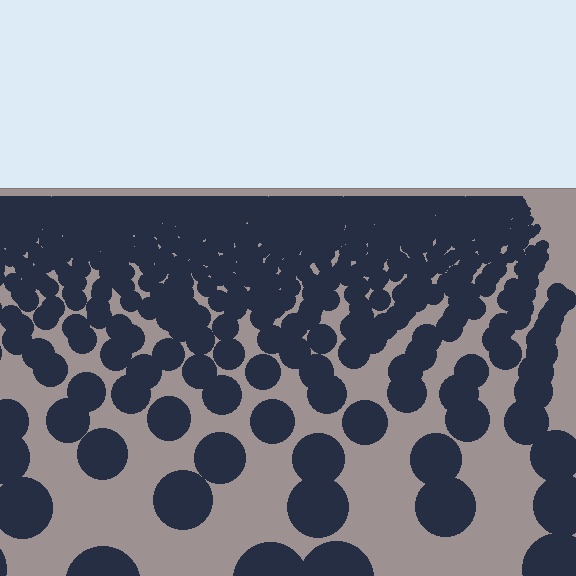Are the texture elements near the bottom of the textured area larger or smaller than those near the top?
Larger. Near the bottom, elements are closer to the viewer and appear at a bigger on-screen size.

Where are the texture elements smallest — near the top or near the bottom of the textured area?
Near the top.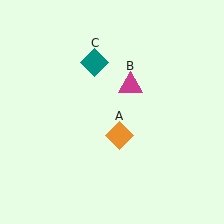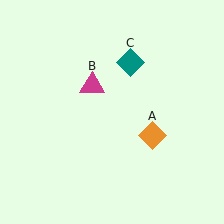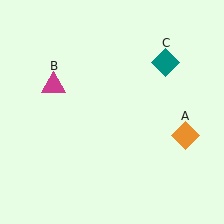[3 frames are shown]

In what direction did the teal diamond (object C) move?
The teal diamond (object C) moved right.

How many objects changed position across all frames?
3 objects changed position: orange diamond (object A), magenta triangle (object B), teal diamond (object C).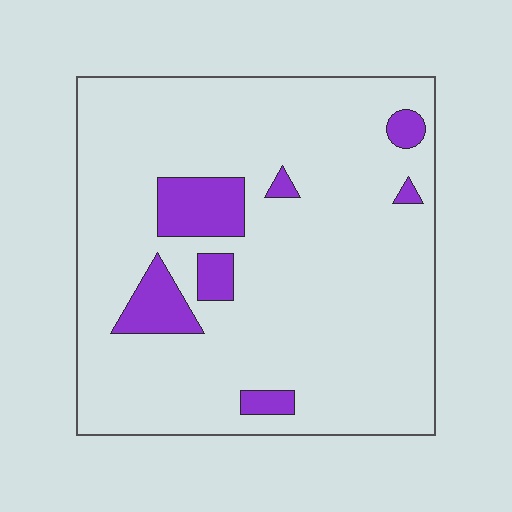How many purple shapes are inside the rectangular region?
7.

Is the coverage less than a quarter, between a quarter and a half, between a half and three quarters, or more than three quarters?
Less than a quarter.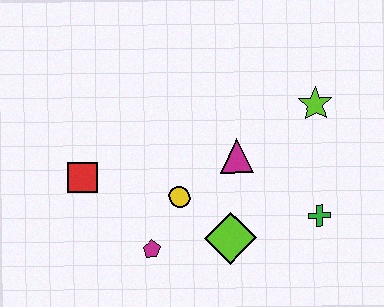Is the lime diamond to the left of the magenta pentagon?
No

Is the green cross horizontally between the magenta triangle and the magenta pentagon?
No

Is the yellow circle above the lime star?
No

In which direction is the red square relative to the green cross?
The red square is to the left of the green cross.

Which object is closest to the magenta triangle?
The yellow circle is closest to the magenta triangle.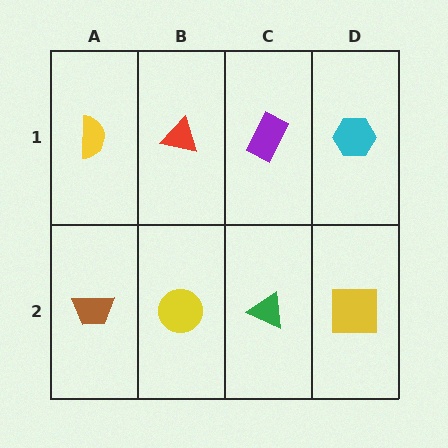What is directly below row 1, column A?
A brown trapezoid.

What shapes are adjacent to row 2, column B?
A red triangle (row 1, column B), a brown trapezoid (row 2, column A), a green triangle (row 2, column C).